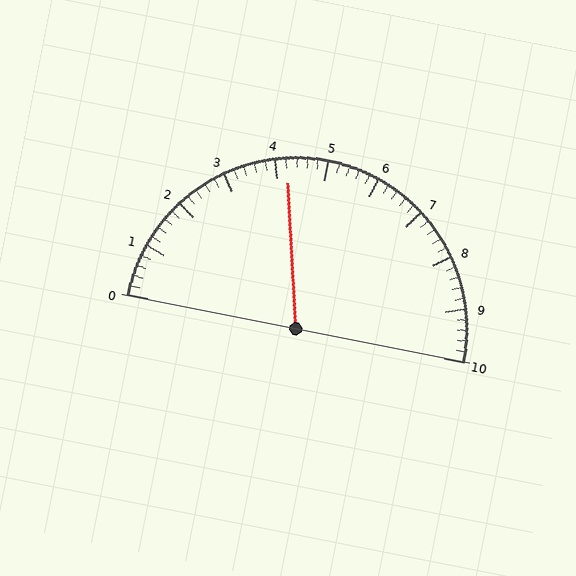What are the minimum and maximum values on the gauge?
The gauge ranges from 0 to 10.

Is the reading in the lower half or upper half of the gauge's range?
The reading is in the lower half of the range (0 to 10).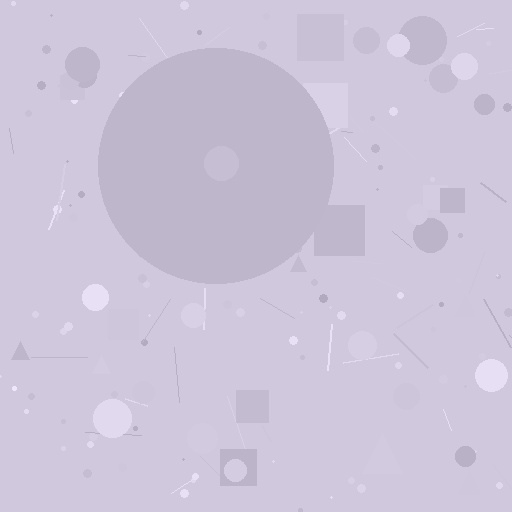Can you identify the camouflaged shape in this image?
The camouflaged shape is a circle.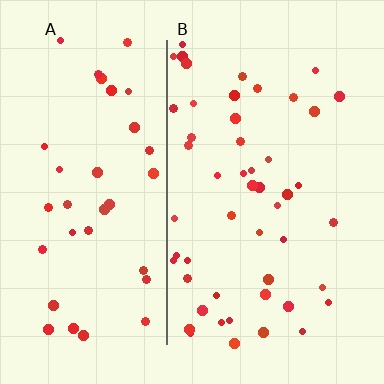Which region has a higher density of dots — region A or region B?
B (the right).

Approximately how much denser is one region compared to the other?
Approximately 1.3× — region B over region A.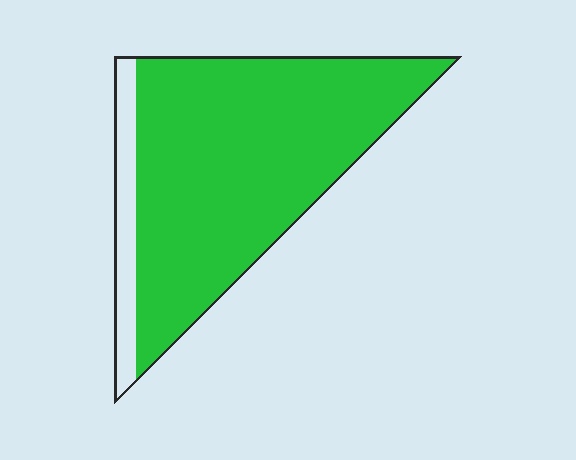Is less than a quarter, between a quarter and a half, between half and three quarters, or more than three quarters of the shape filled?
More than three quarters.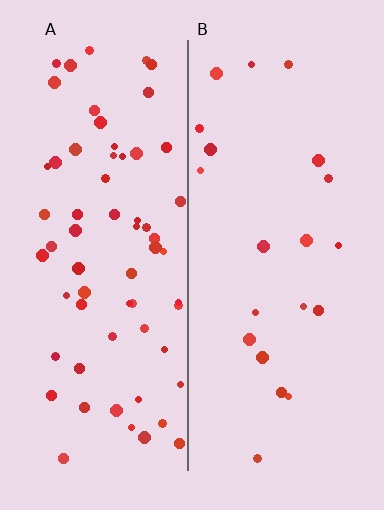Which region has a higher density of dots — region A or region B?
A (the left).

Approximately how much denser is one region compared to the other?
Approximately 3.1× — region A over region B.